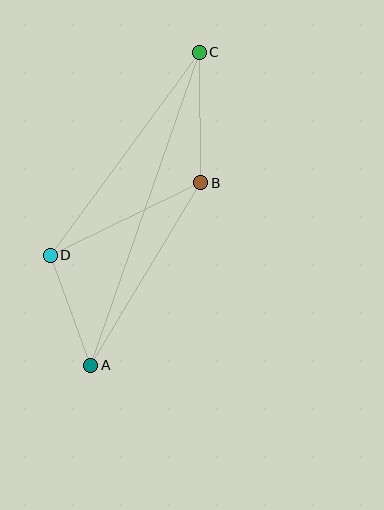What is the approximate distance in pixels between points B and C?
The distance between B and C is approximately 131 pixels.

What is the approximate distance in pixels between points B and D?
The distance between B and D is approximately 167 pixels.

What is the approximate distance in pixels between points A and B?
The distance between A and B is approximately 213 pixels.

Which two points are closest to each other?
Points A and D are closest to each other.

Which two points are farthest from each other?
Points A and C are farthest from each other.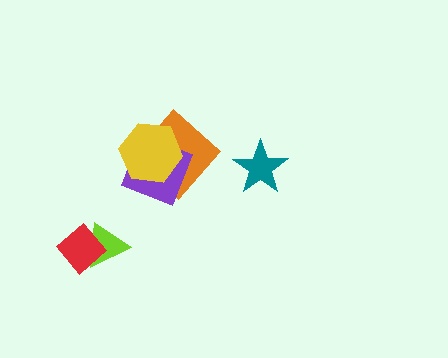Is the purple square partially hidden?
Yes, it is partially covered by another shape.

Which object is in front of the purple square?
The yellow hexagon is in front of the purple square.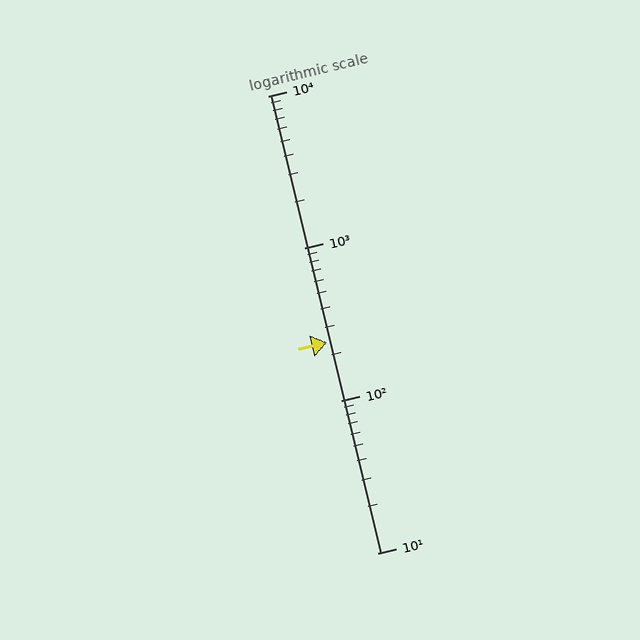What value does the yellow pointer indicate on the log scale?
The pointer indicates approximately 240.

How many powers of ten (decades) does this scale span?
The scale spans 3 decades, from 10 to 10000.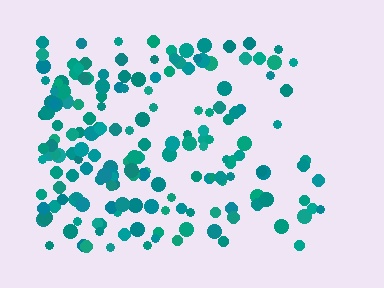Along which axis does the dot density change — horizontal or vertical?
Horizontal.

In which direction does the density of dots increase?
From right to left, with the left side densest.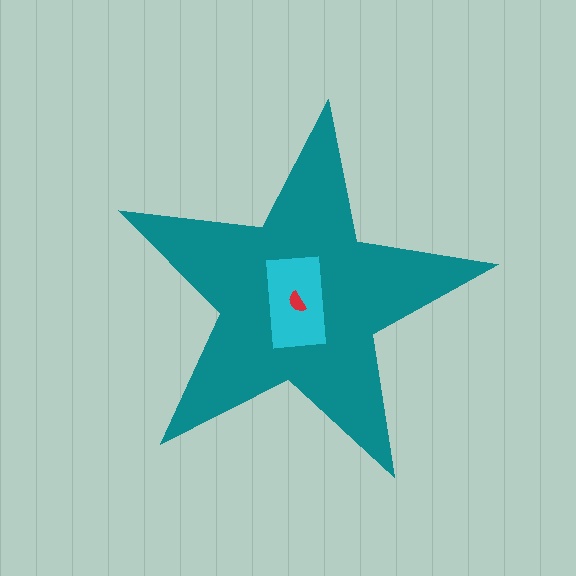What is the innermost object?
The red semicircle.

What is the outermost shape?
The teal star.